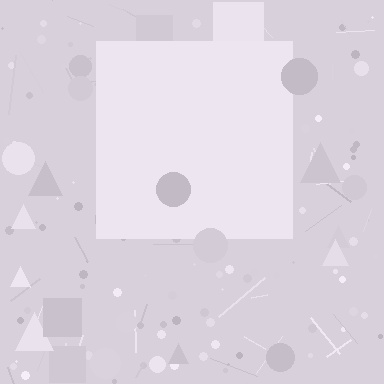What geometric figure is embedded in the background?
A square is embedded in the background.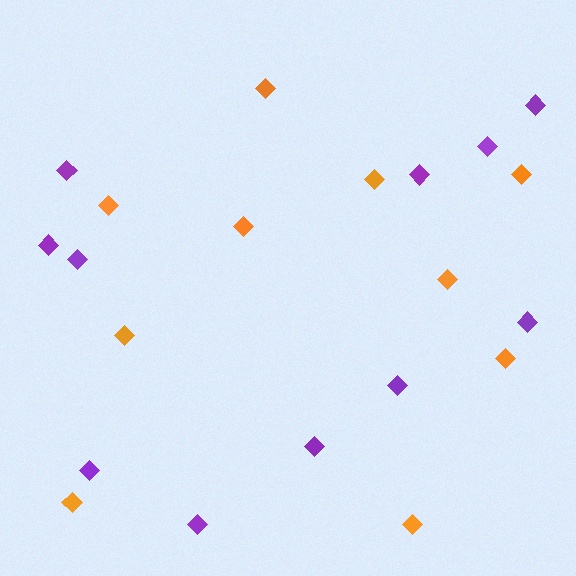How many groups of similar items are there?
There are 2 groups: one group of purple diamonds (11) and one group of orange diamonds (10).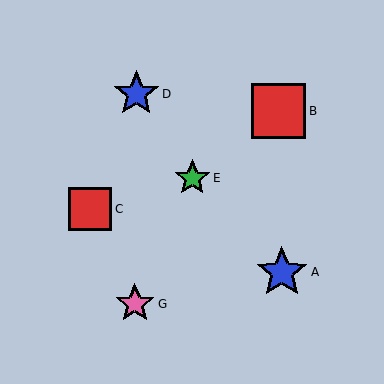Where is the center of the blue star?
The center of the blue star is at (136, 94).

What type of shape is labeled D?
Shape D is a blue star.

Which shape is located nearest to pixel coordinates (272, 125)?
The red square (labeled B) at (279, 111) is nearest to that location.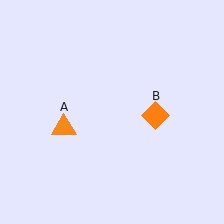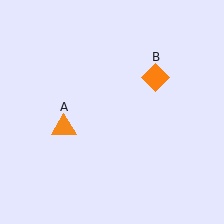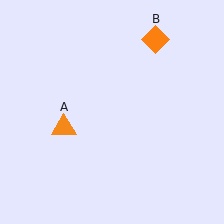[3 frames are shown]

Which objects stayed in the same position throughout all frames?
Orange triangle (object A) remained stationary.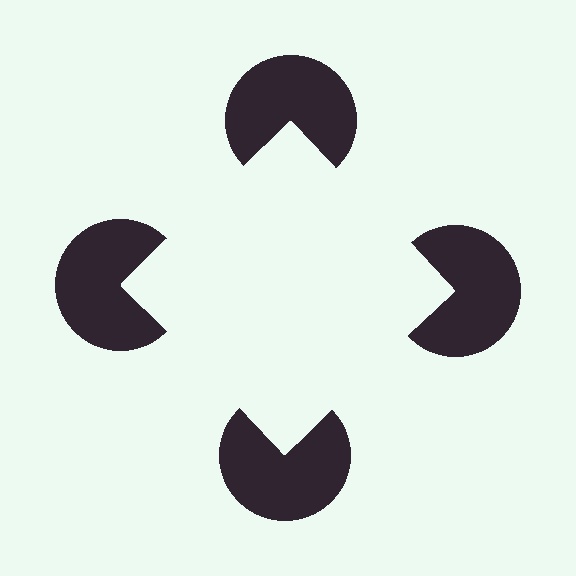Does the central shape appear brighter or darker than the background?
It typically appears slightly brighter than the background, even though no actual brightness change is drawn.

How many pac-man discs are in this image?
There are 4 — one at each vertex of the illusory square.